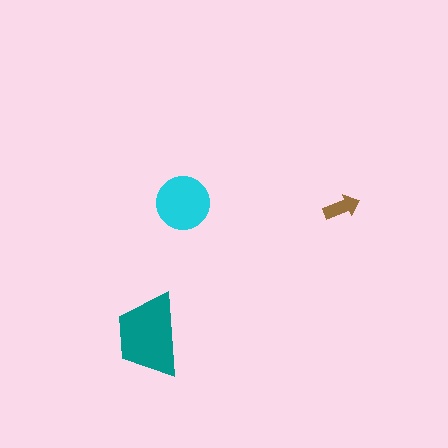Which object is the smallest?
The brown arrow.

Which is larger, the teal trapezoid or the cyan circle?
The teal trapezoid.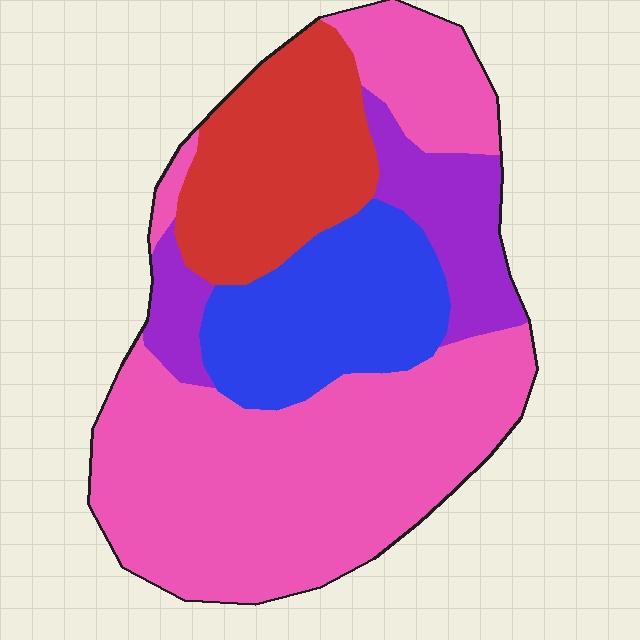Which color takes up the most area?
Pink, at roughly 50%.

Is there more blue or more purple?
Blue.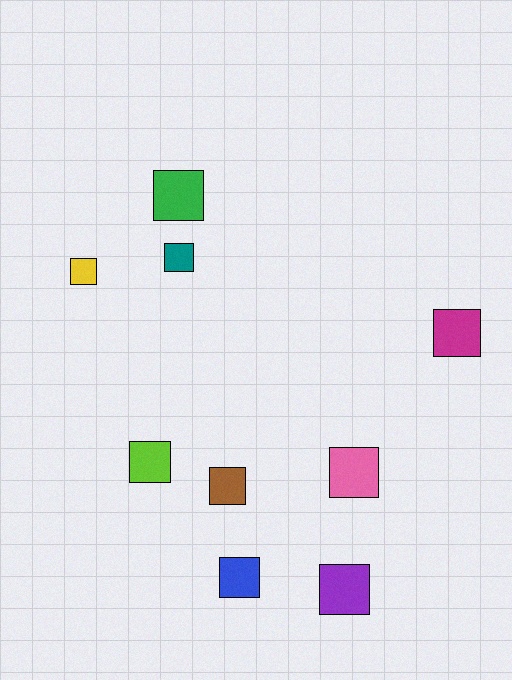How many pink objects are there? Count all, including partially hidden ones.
There is 1 pink object.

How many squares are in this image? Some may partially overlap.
There are 9 squares.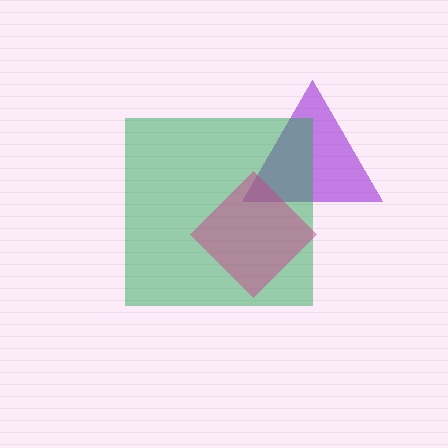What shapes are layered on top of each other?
The layered shapes are: a purple triangle, a green square, a magenta diamond.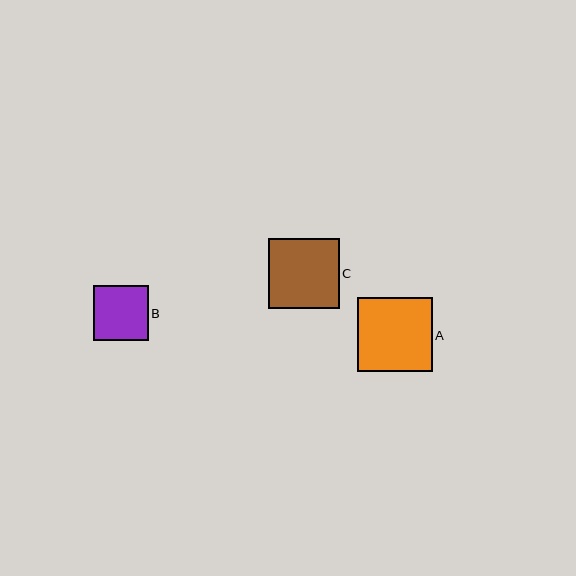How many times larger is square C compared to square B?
Square C is approximately 1.3 times the size of square B.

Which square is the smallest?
Square B is the smallest with a size of approximately 55 pixels.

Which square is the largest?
Square A is the largest with a size of approximately 74 pixels.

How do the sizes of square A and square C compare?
Square A and square C are approximately the same size.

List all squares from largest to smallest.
From largest to smallest: A, C, B.